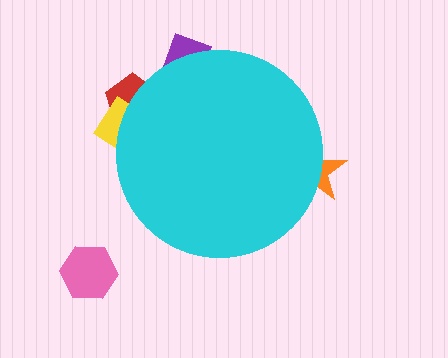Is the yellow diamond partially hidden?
Yes, the yellow diamond is partially hidden behind the cyan circle.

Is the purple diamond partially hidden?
Yes, the purple diamond is partially hidden behind the cyan circle.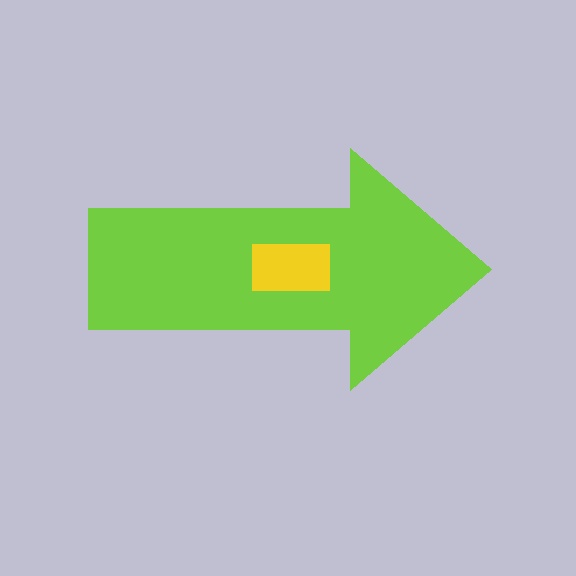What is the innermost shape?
The yellow rectangle.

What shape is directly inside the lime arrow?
The yellow rectangle.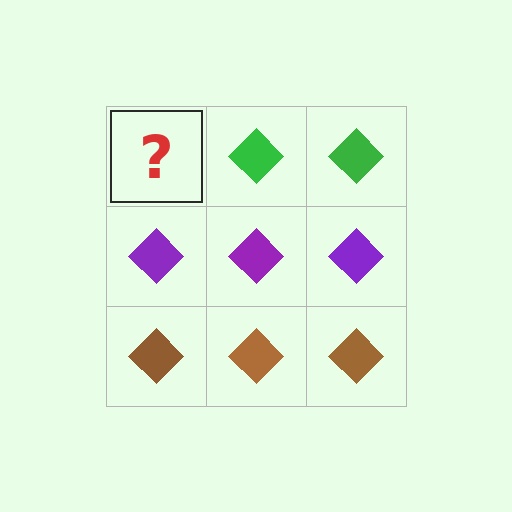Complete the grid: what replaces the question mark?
The question mark should be replaced with a green diamond.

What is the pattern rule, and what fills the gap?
The rule is that each row has a consistent color. The gap should be filled with a green diamond.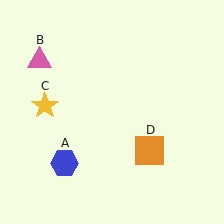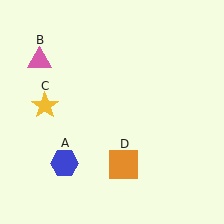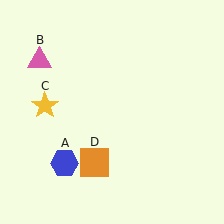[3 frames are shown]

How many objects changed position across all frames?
1 object changed position: orange square (object D).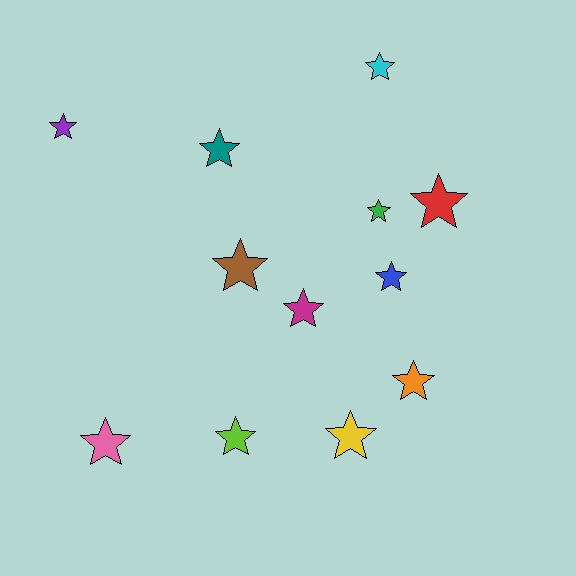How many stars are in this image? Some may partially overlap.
There are 12 stars.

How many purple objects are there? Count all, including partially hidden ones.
There is 1 purple object.